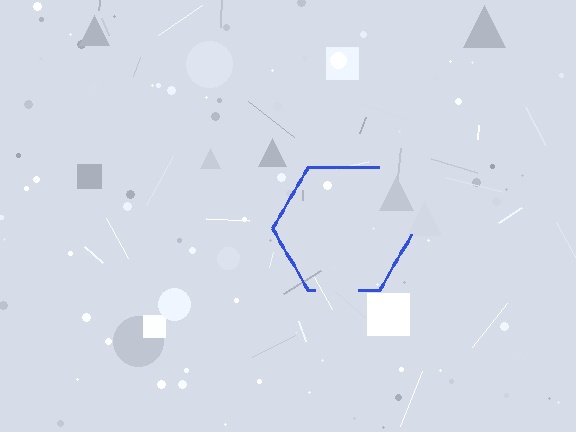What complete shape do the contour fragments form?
The contour fragments form a hexagon.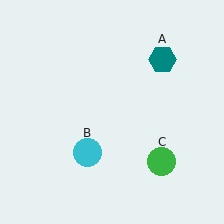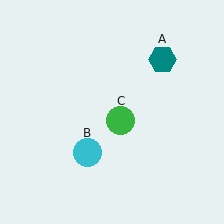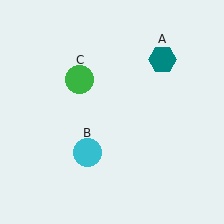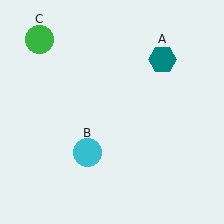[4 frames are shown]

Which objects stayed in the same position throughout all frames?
Teal hexagon (object A) and cyan circle (object B) remained stationary.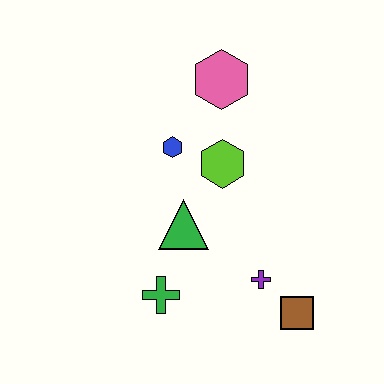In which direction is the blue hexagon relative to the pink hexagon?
The blue hexagon is below the pink hexagon.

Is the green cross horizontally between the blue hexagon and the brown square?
No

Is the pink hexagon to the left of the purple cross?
Yes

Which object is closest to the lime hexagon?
The blue hexagon is closest to the lime hexagon.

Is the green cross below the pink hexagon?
Yes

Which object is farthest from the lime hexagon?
The brown square is farthest from the lime hexagon.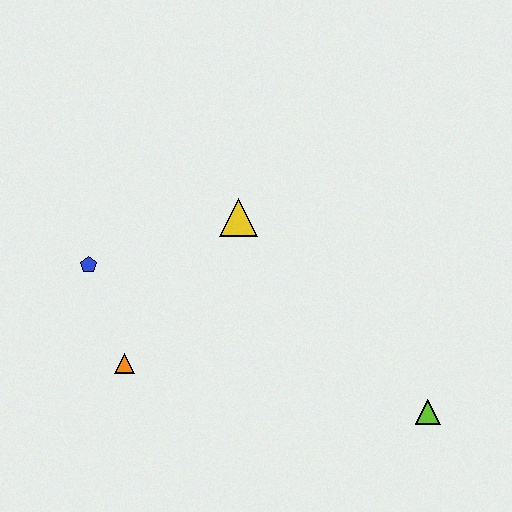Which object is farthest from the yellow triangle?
The lime triangle is farthest from the yellow triangle.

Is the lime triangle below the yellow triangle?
Yes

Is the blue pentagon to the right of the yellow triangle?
No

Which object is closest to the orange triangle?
The blue pentagon is closest to the orange triangle.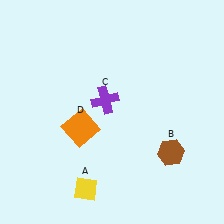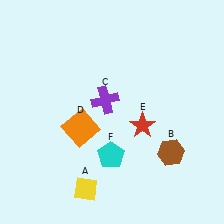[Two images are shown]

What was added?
A red star (E), a cyan pentagon (F) were added in Image 2.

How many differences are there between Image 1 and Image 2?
There are 2 differences between the two images.